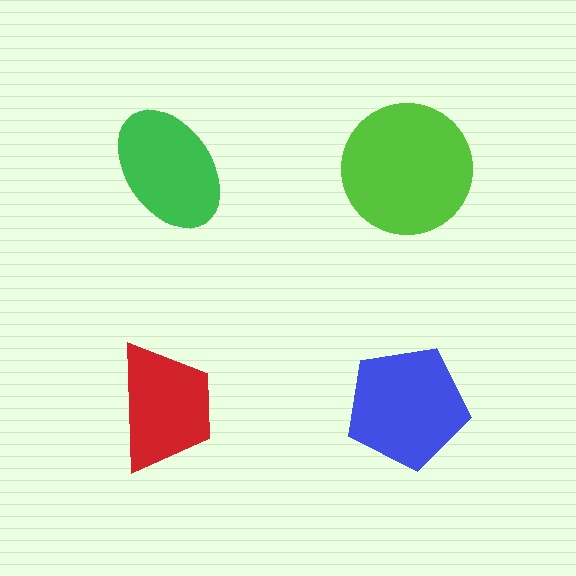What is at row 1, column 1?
A green ellipse.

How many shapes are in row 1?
2 shapes.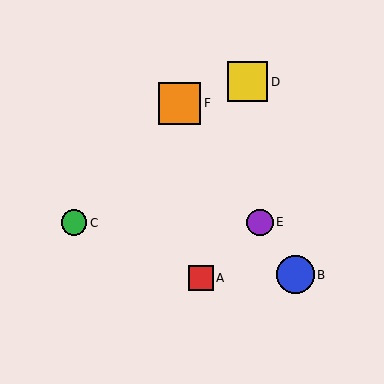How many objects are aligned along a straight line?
3 objects (B, E, F) are aligned along a straight line.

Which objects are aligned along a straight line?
Objects B, E, F are aligned along a straight line.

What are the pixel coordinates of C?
Object C is at (74, 223).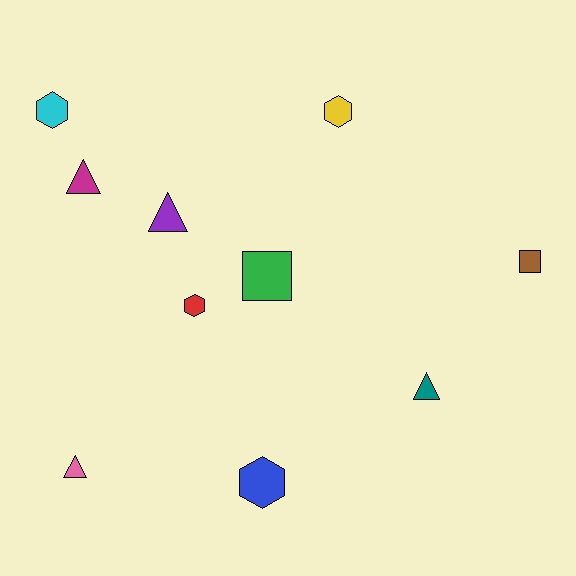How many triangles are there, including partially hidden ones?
There are 4 triangles.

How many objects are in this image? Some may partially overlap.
There are 10 objects.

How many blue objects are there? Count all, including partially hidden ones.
There is 1 blue object.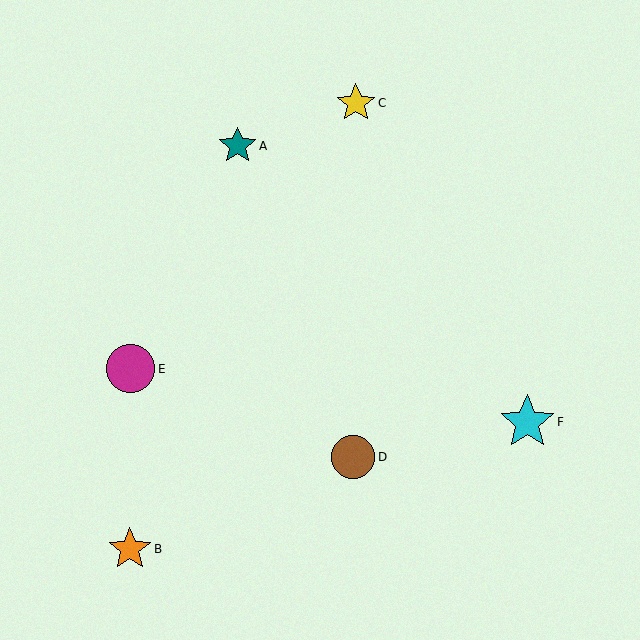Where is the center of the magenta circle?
The center of the magenta circle is at (131, 369).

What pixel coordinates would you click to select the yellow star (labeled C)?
Click at (356, 103) to select the yellow star C.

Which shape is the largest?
The cyan star (labeled F) is the largest.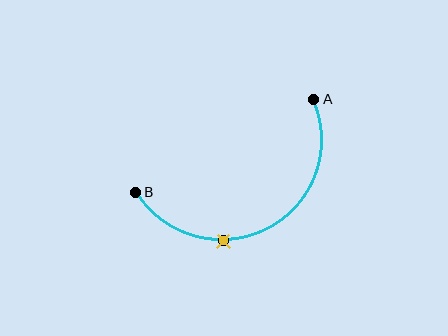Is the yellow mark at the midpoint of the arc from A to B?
No. The yellow mark lies on the arc but is closer to endpoint B. The arc midpoint would be at the point on the curve equidistant along the arc from both A and B.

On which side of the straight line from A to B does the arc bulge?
The arc bulges below the straight line connecting A and B.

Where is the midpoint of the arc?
The arc midpoint is the point on the curve farthest from the straight line joining A and B. It sits below that line.